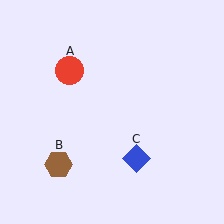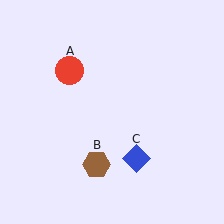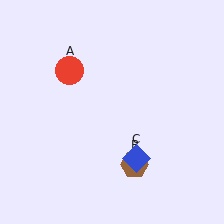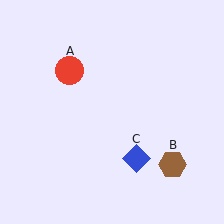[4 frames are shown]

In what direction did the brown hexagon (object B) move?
The brown hexagon (object B) moved right.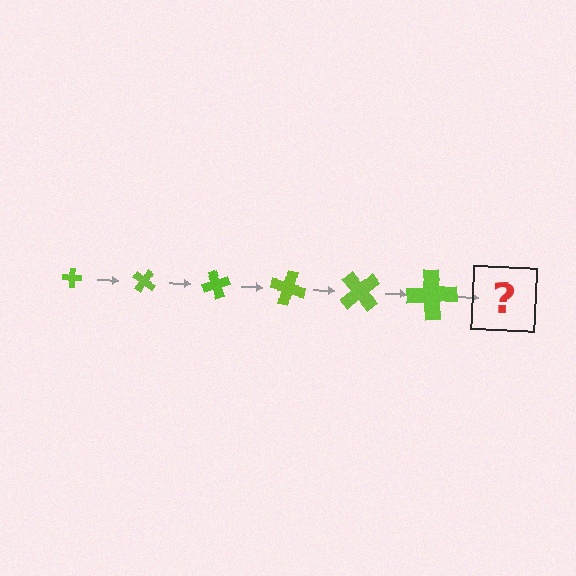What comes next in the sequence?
The next element should be a cross, larger than the previous one and rotated 210 degrees from the start.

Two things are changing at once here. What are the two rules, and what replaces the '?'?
The two rules are that the cross grows larger each step and it rotates 35 degrees each step. The '?' should be a cross, larger than the previous one and rotated 210 degrees from the start.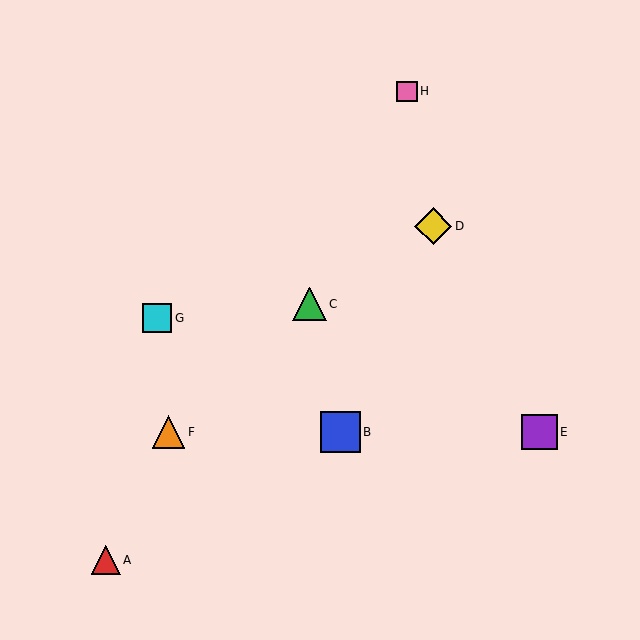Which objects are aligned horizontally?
Objects B, E, F are aligned horizontally.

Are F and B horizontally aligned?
Yes, both are at y≈432.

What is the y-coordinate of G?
Object G is at y≈318.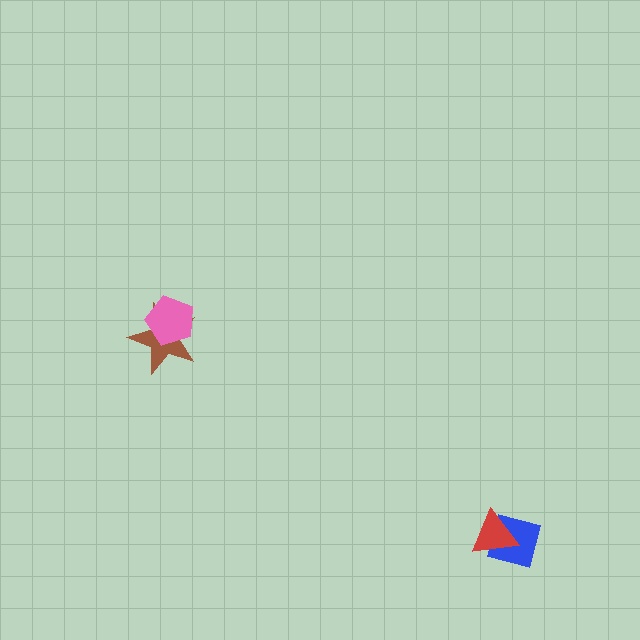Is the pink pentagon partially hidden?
No, no other shape covers it.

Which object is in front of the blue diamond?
The red triangle is in front of the blue diamond.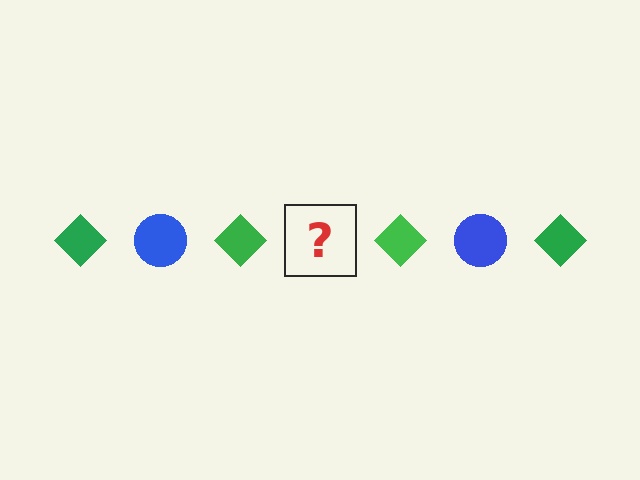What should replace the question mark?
The question mark should be replaced with a blue circle.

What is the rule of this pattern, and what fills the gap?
The rule is that the pattern alternates between green diamond and blue circle. The gap should be filled with a blue circle.